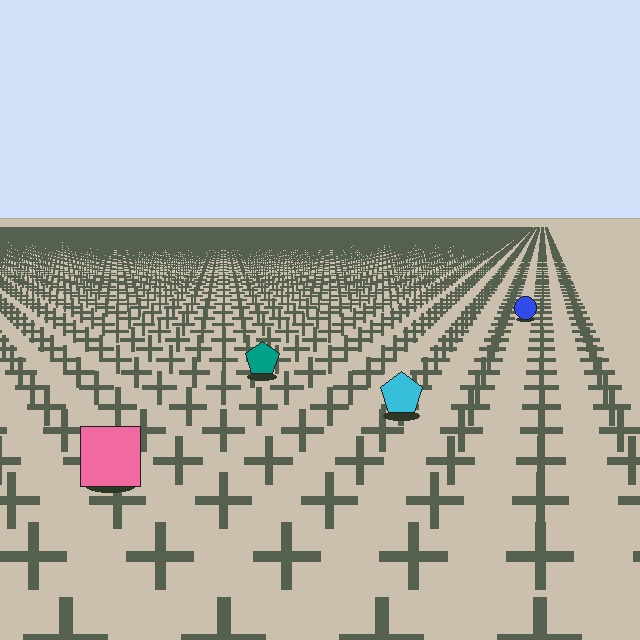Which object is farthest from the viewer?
The blue circle is farthest from the viewer. It appears smaller and the ground texture around it is denser.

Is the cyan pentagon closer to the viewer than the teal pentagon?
Yes. The cyan pentagon is closer — you can tell from the texture gradient: the ground texture is coarser near it.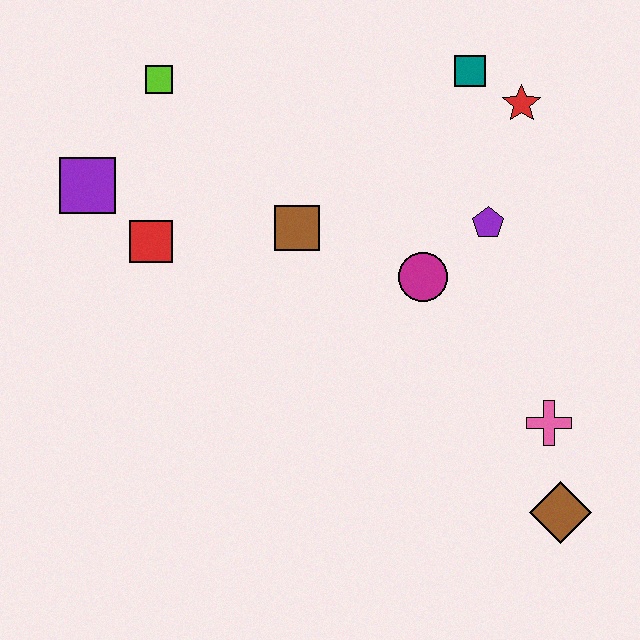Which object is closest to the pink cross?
The brown diamond is closest to the pink cross.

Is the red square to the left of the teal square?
Yes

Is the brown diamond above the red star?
No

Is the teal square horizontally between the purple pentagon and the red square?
Yes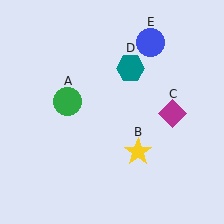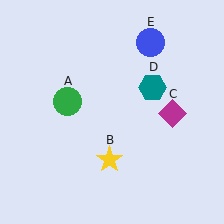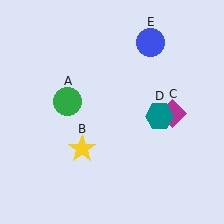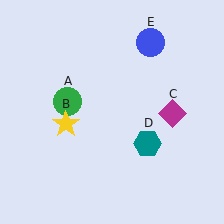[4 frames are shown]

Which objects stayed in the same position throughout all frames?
Green circle (object A) and magenta diamond (object C) and blue circle (object E) remained stationary.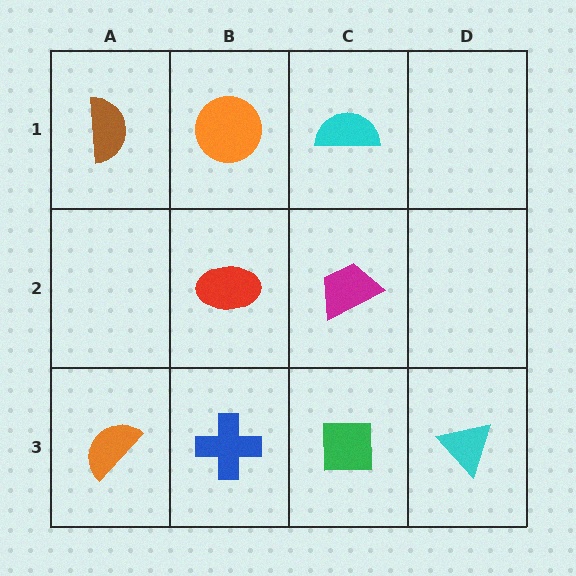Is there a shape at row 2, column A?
No, that cell is empty.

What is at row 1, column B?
An orange circle.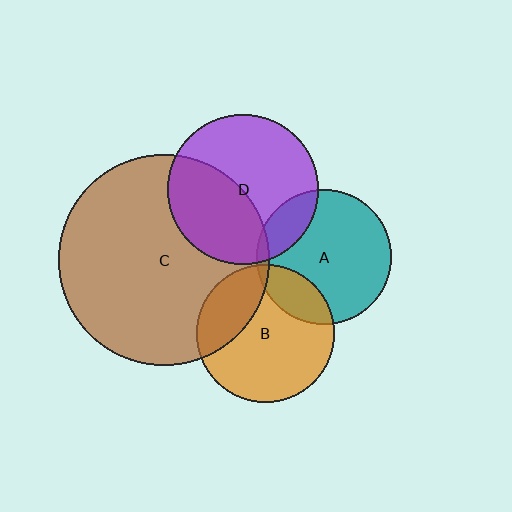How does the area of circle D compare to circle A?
Approximately 1.2 times.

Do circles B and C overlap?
Yes.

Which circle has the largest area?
Circle C (brown).